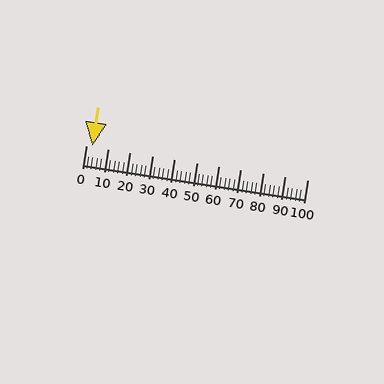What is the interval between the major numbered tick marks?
The major tick marks are spaced 10 units apart.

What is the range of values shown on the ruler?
The ruler shows values from 0 to 100.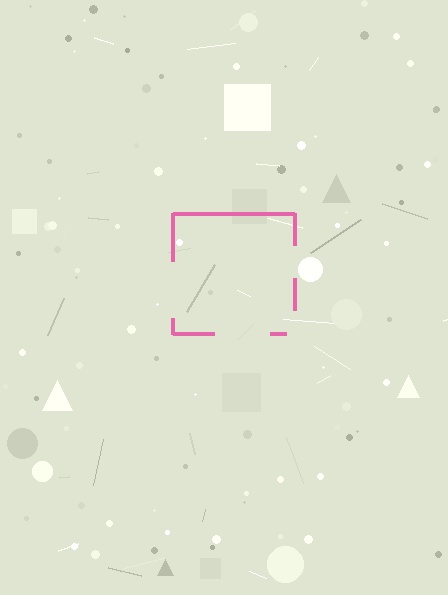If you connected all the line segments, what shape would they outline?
They would outline a square.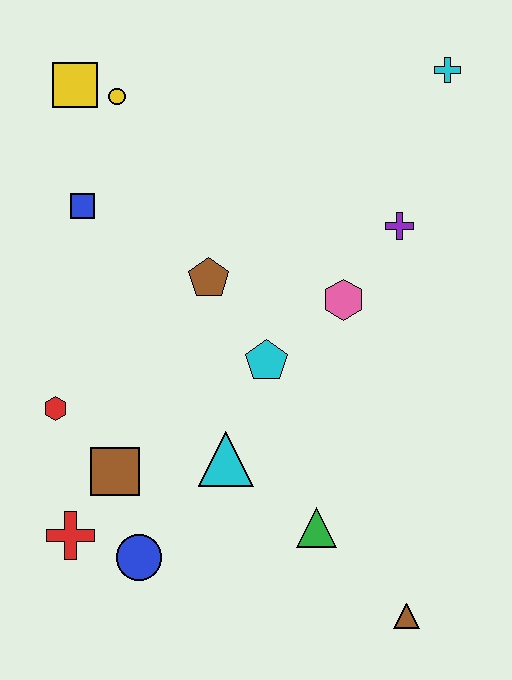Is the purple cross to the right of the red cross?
Yes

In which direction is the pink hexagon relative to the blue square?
The pink hexagon is to the right of the blue square.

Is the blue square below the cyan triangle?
No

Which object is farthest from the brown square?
The cyan cross is farthest from the brown square.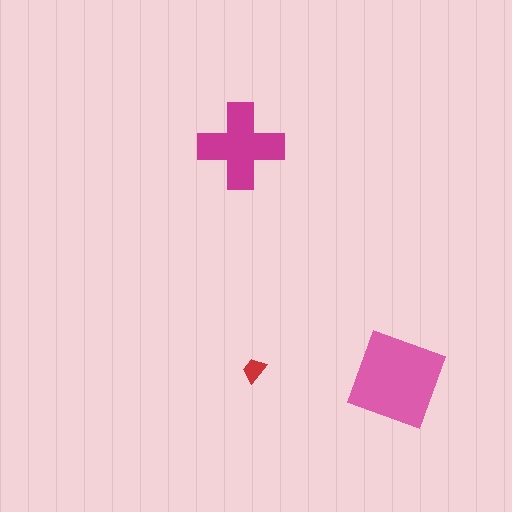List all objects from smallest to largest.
The red trapezoid, the magenta cross, the pink square.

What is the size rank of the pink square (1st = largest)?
1st.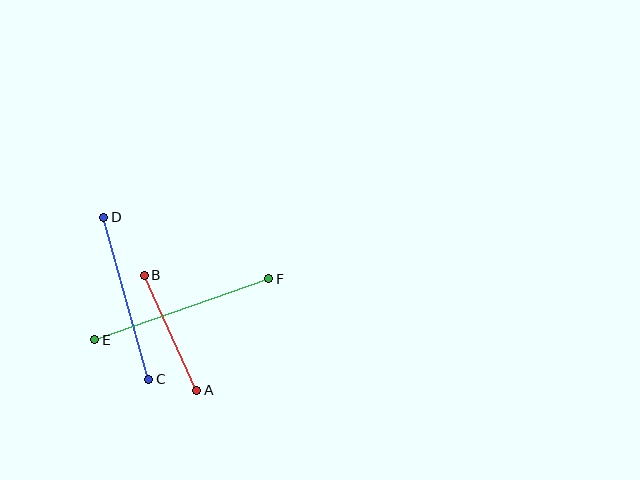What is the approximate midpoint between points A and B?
The midpoint is at approximately (170, 333) pixels.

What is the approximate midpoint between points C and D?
The midpoint is at approximately (126, 298) pixels.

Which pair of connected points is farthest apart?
Points E and F are farthest apart.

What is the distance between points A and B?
The distance is approximately 127 pixels.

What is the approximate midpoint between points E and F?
The midpoint is at approximately (182, 309) pixels.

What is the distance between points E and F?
The distance is approximately 184 pixels.